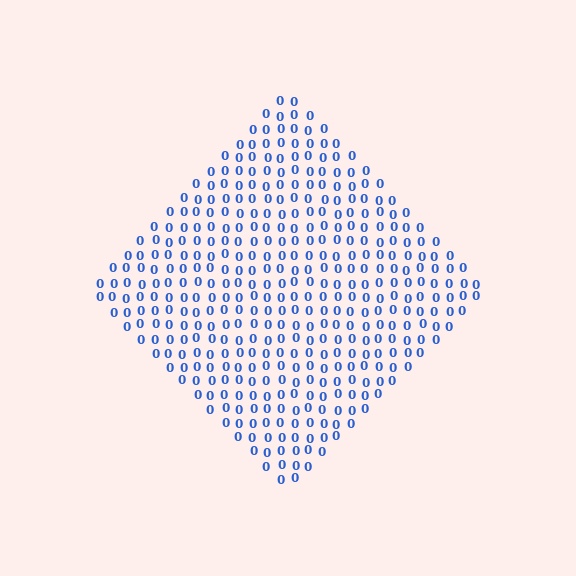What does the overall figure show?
The overall figure shows a diamond.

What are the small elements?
The small elements are digit 0's.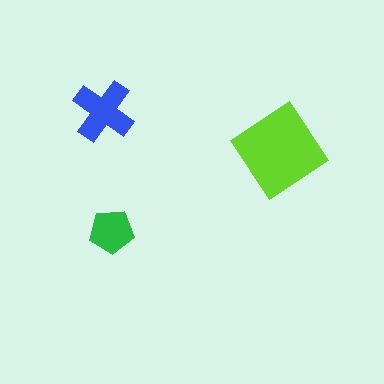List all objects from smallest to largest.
The green pentagon, the blue cross, the lime diamond.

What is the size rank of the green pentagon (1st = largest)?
3rd.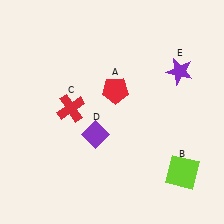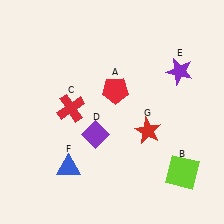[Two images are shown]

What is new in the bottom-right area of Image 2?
A red star (G) was added in the bottom-right area of Image 2.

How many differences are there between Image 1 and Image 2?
There are 2 differences between the two images.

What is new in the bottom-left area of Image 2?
A blue triangle (F) was added in the bottom-left area of Image 2.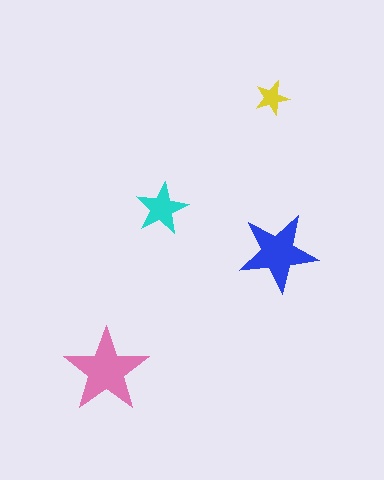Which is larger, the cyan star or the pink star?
The pink one.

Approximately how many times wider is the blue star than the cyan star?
About 1.5 times wider.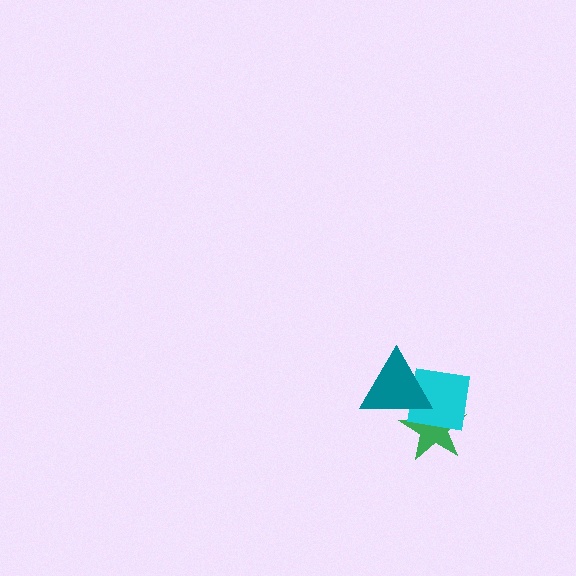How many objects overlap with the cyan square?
2 objects overlap with the cyan square.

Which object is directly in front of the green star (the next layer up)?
The cyan square is directly in front of the green star.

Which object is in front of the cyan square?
The teal triangle is in front of the cyan square.